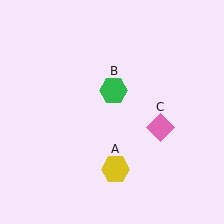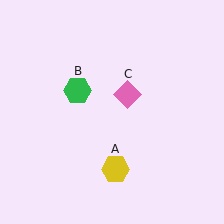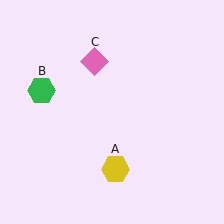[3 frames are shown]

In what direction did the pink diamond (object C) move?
The pink diamond (object C) moved up and to the left.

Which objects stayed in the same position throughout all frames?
Yellow hexagon (object A) remained stationary.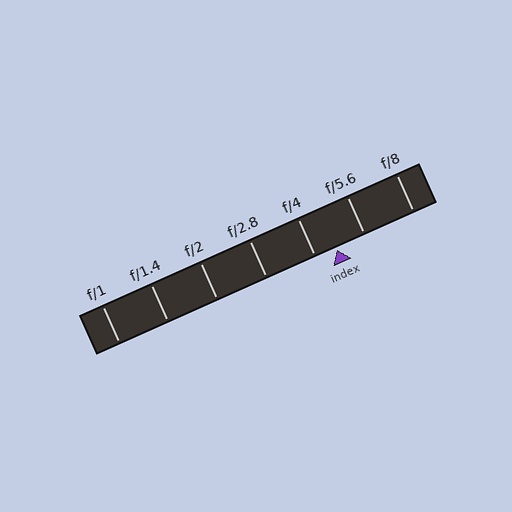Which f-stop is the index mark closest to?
The index mark is closest to f/4.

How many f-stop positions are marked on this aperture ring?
There are 7 f-stop positions marked.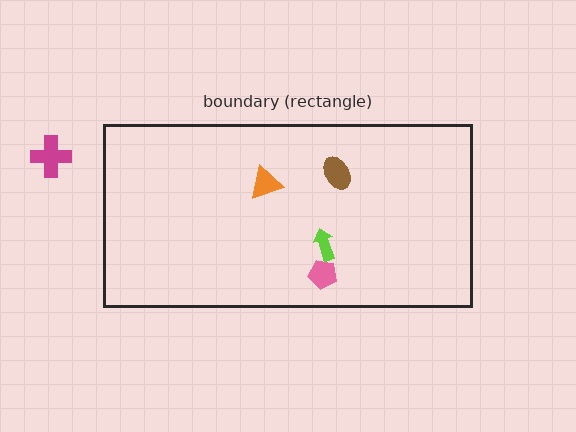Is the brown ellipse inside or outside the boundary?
Inside.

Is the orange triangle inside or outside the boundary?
Inside.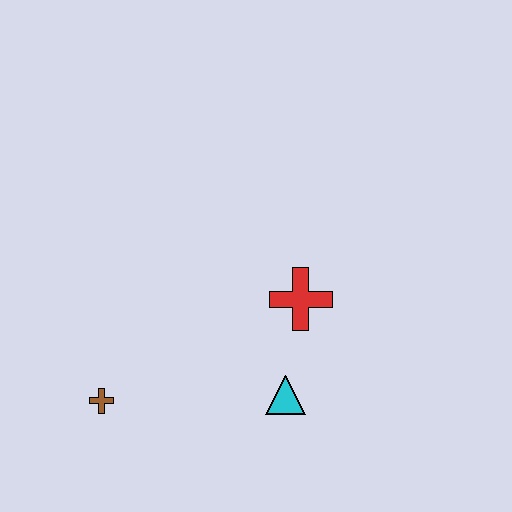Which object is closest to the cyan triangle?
The red cross is closest to the cyan triangle.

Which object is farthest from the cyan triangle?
The brown cross is farthest from the cyan triangle.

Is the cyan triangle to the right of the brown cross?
Yes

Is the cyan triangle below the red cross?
Yes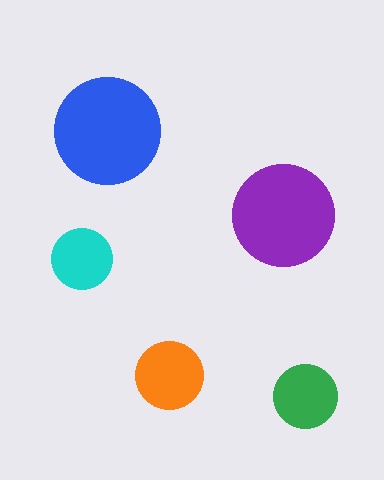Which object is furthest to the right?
The green circle is rightmost.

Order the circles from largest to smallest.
the blue one, the purple one, the orange one, the green one, the cyan one.